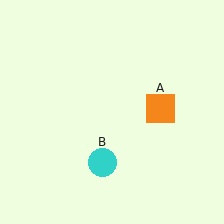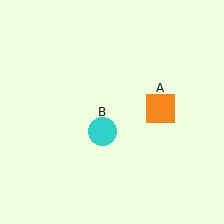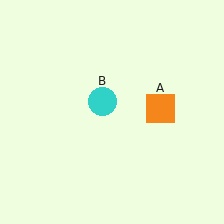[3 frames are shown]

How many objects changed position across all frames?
1 object changed position: cyan circle (object B).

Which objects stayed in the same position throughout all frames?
Orange square (object A) remained stationary.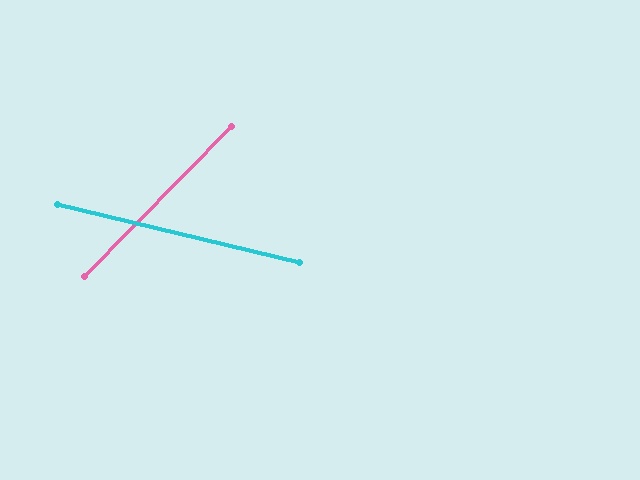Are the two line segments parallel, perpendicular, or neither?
Neither parallel nor perpendicular — they differ by about 59°.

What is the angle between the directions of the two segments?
Approximately 59 degrees.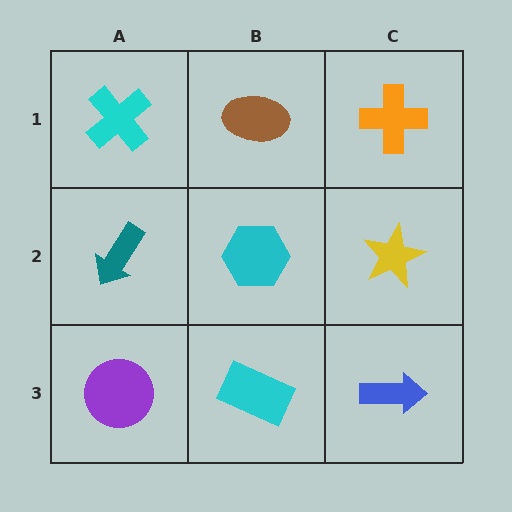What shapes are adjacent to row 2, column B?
A brown ellipse (row 1, column B), a cyan rectangle (row 3, column B), a teal arrow (row 2, column A), a yellow star (row 2, column C).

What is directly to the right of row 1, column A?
A brown ellipse.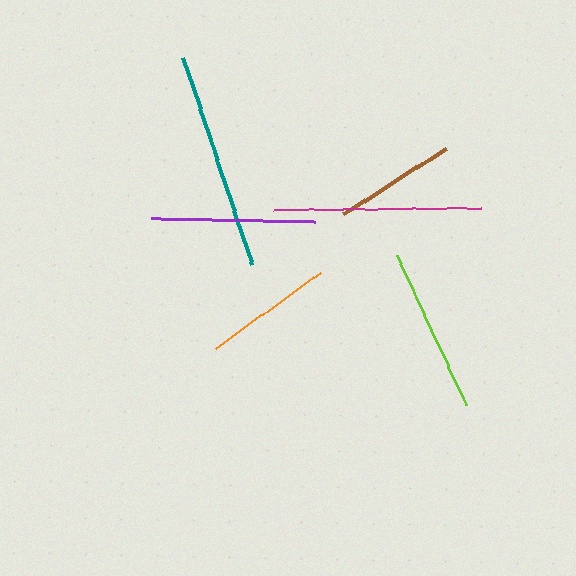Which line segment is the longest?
The teal line is the longest at approximately 218 pixels.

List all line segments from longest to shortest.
From longest to shortest: teal, magenta, lime, purple, orange, brown.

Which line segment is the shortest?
The brown line is the shortest at approximately 121 pixels.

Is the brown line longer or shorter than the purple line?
The purple line is longer than the brown line.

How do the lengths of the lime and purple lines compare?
The lime and purple lines are approximately the same length.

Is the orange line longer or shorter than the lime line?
The lime line is longer than the orange line.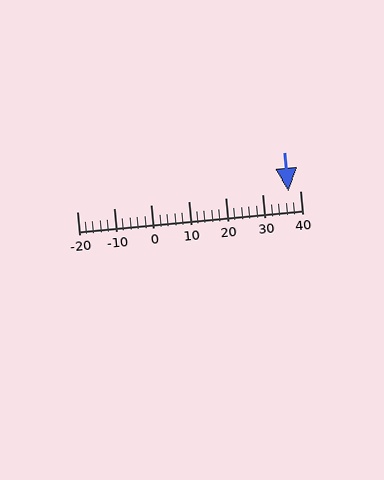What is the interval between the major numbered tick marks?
The major tick marks are spaced 10 units apart.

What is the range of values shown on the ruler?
The ruler shows values from -20 to 40.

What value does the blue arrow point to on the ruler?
The blue arrow points to approximately 37.